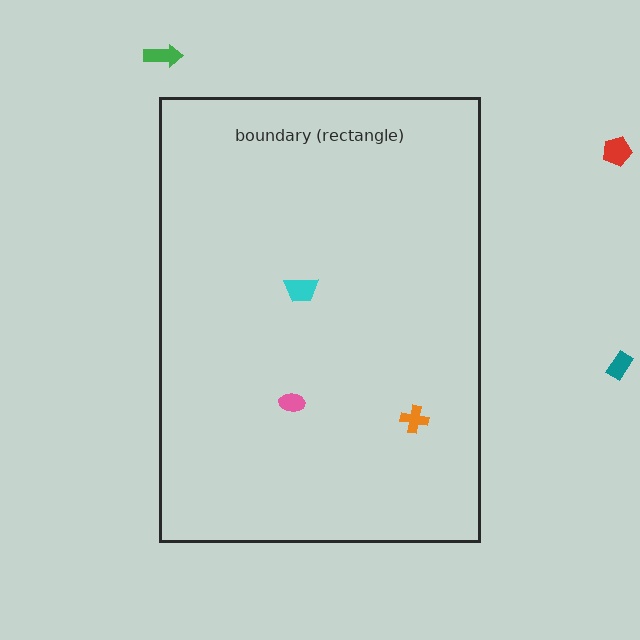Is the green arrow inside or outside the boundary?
Outside.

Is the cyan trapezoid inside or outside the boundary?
Inside.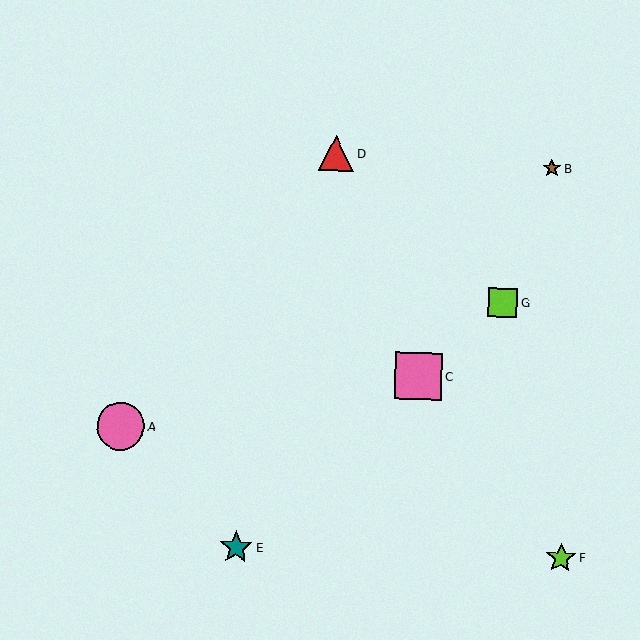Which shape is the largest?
The pink circle (labeled A) is the largest.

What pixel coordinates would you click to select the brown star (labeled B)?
Click at (552, 168) to select the brown star B.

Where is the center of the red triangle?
The center of the red triangle is at (336, 153).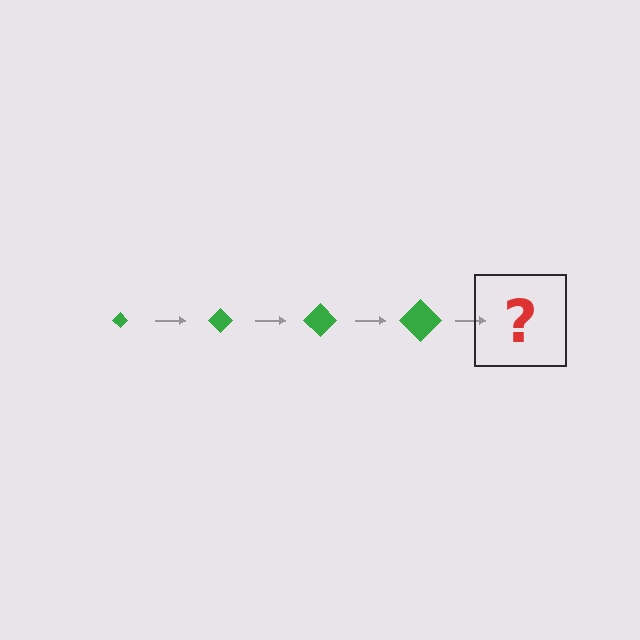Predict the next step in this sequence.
The next step is a green diamond, larger than the previous one.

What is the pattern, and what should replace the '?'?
The pattern is that the diamond gets progressively larger each step. The '?' should be a green diamond, larger than the previous one.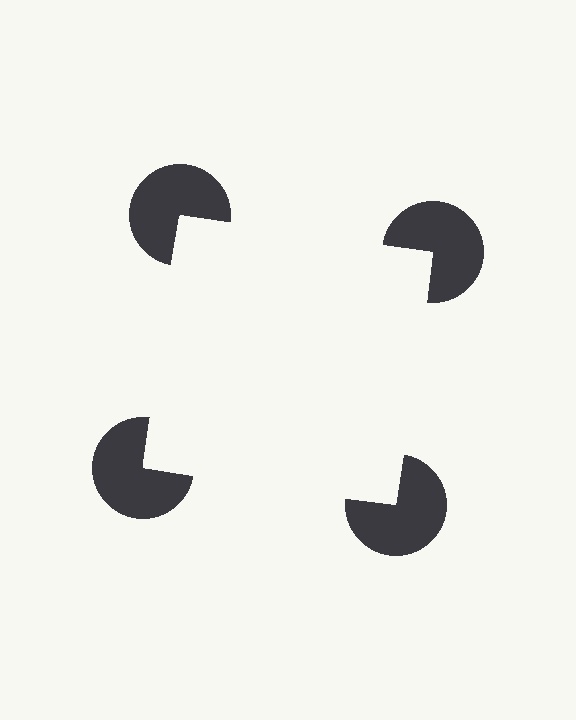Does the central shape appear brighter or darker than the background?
It typically appears slightly brighter than the background, even though no actual brightness change is drawn.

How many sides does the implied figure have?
4 sides.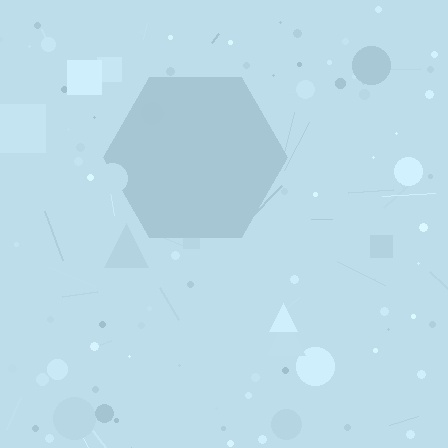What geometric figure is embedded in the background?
A hexagon is embedded in the background.